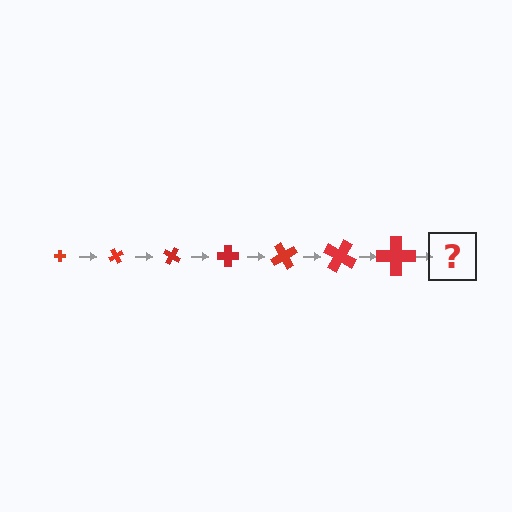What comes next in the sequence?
The next element should be a cross, larger than the previous one and rotated 420 degrees from the start.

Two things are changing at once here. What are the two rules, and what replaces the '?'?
The two rules are that the cross grows larger each step and it rotates 60 degrees each step. The '?' should be a cross, larger than the previous one and rotated 420 degrees from the start.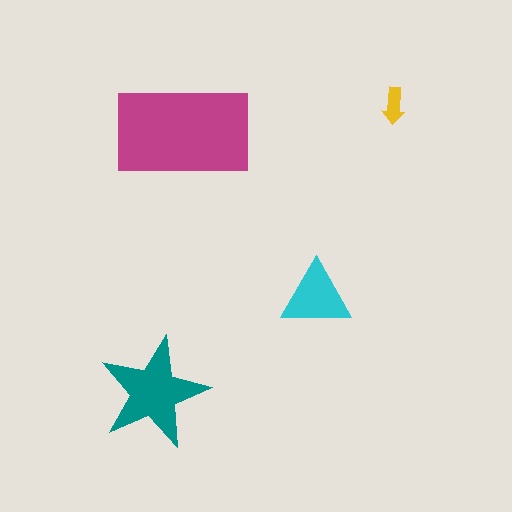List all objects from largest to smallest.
The magenta rectangle, the teal star, the cyan triangle, the yellow arrow.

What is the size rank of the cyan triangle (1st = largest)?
3rd.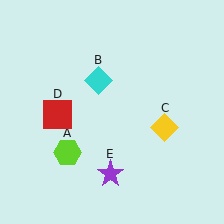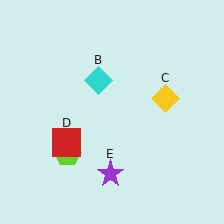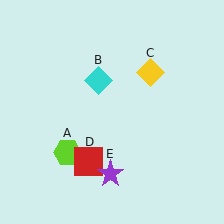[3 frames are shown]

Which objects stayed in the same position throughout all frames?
Lime hexagon (object A) and cyan diamond (object B) and purple star (object E) remained stationary.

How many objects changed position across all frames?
2 objects changed position: yellow diamond (object C), red square (object D).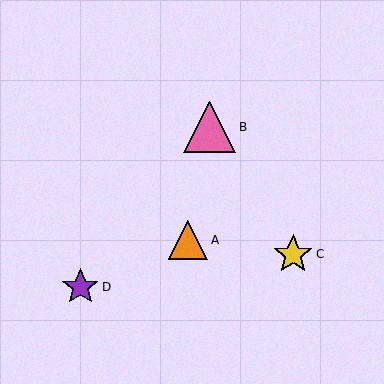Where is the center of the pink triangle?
The center of the pink triangle is at (210, 127).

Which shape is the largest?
The pink triangle (labeled B) is the largest.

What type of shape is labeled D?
Shape D is a purple star.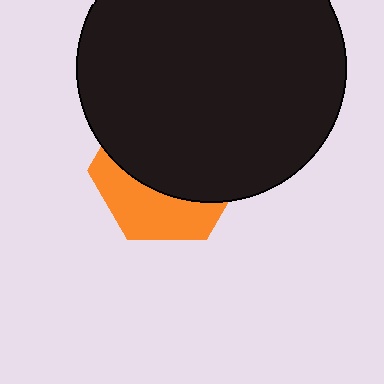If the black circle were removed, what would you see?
You would see the complete orange hexagon.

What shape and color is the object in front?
The object in front is a black circle.